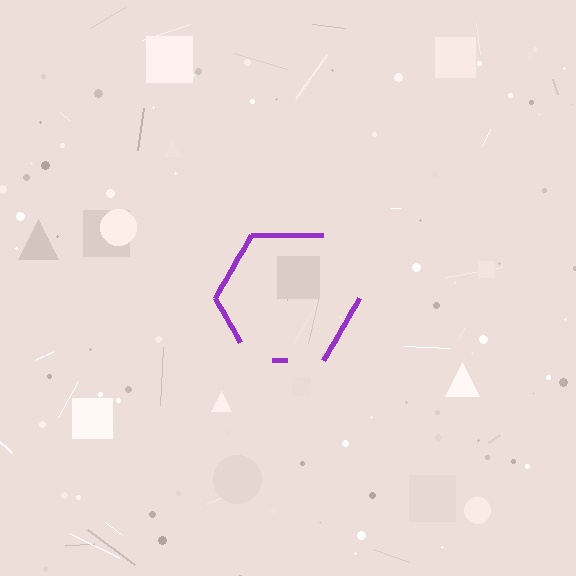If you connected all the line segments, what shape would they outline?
They would outline a hexagon.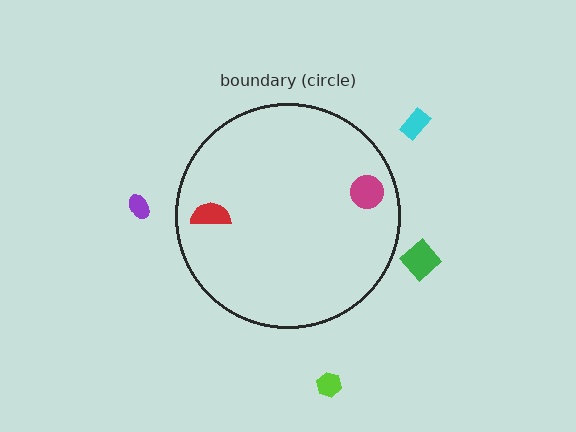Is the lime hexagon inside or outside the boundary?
Outside.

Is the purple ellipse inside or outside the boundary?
Outside.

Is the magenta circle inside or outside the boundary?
Inside.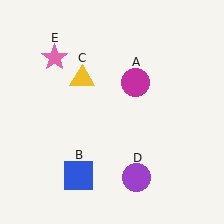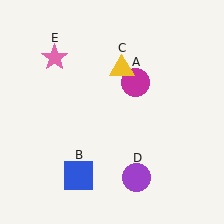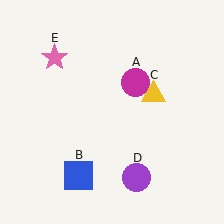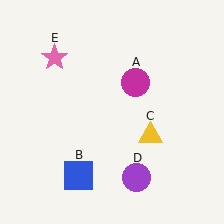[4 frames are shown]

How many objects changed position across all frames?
1 object changed position: yellow triangle (object C).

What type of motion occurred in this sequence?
The yellow triangle (object C) rotated clockwise around the center of the scene.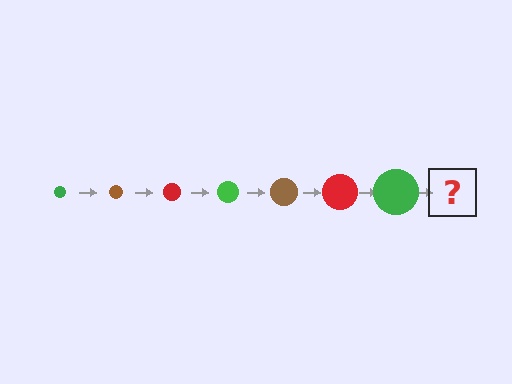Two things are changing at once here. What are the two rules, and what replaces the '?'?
The two rules are that the circle grows larger each step and the color cycles through green, brown, and red. The '?' should be a brown circle, larger than the previous one.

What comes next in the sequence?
The next element should be a brown circle, larger than the previous one.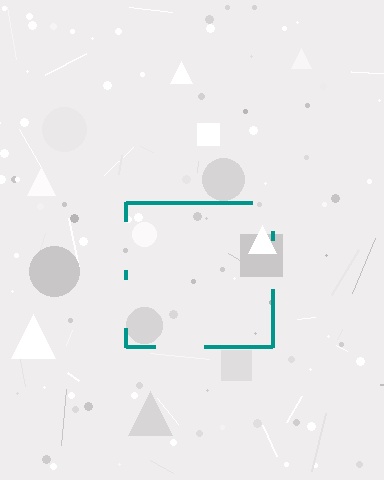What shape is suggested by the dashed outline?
The dashed outline suggests a square.